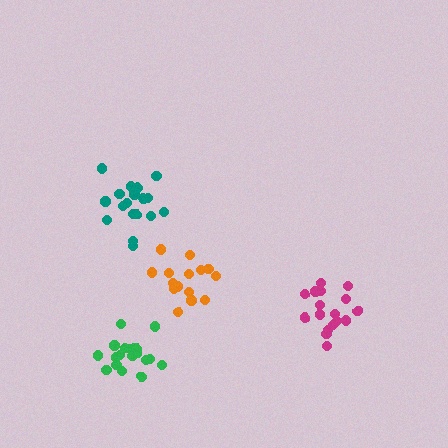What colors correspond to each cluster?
The clusters are colored: green, magenta, orange, teal.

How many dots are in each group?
Group 1: 19 dots, Group 2: 17 dots, Group 3: 16 dots, Group 4: 19 dots (71 total).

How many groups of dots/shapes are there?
There are 4 groups.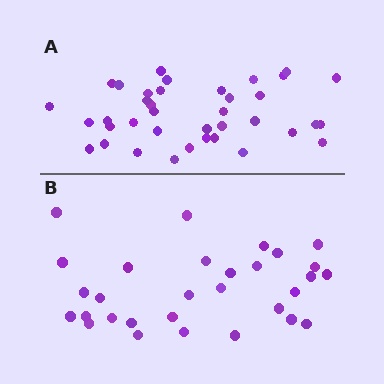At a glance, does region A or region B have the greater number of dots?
Region A (the top region) has more dots.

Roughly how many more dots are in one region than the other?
Region A has roughly 8 or so more dots than region B.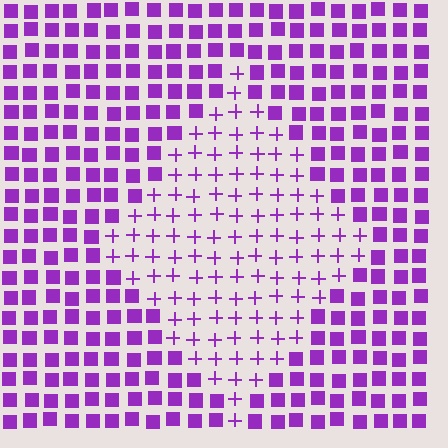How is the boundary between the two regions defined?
The boundary is defined by a change in element shape: plus signs inside vs. squares outside. All elements share the same color and spacing.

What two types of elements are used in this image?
The image uses plus signs inside the diamond region and squares outside it.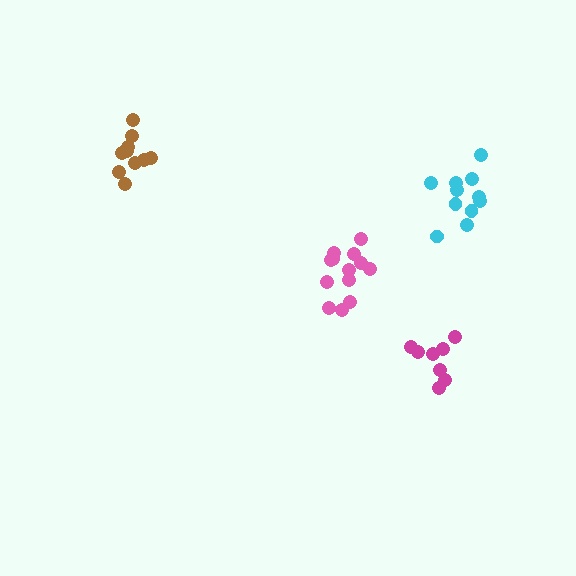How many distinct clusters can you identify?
There are 4 distinct clusters.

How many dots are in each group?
Group 1: 13 dots, Group 2: 10 dots, Group 3: 8 dots, Group 4: 11 dots (42 total).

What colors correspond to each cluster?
The clusters are colored: pink, brown, magenta, cyan.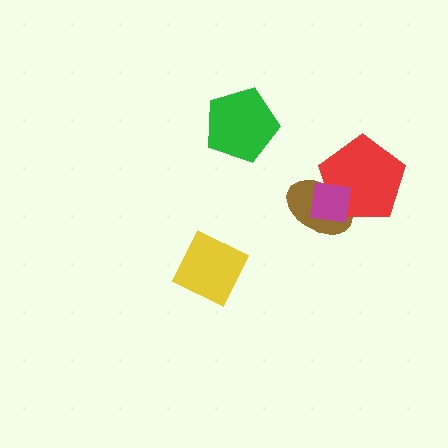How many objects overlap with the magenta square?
2 objects overlap with the magenta square.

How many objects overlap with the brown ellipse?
2 objects overlap with the brown ellipse.